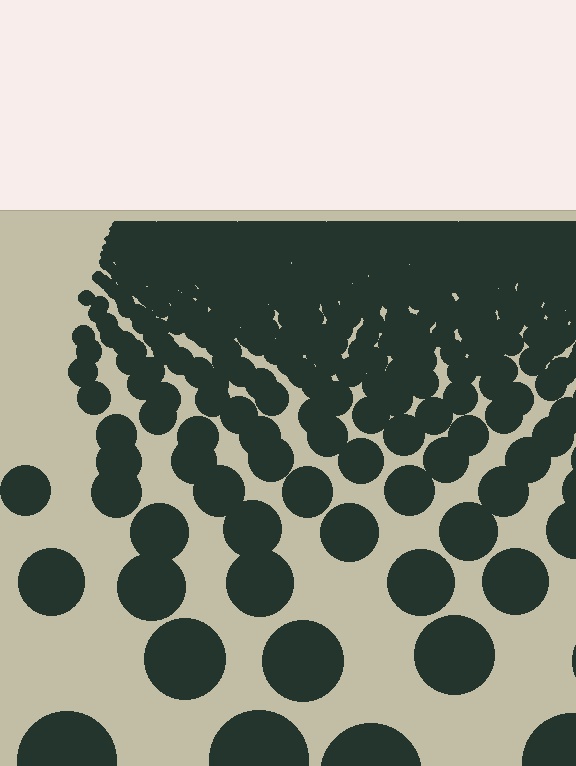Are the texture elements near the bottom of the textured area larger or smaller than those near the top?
Larger. Near the bottom, elements are closer to the viewer and appear at a bigger on-screen size.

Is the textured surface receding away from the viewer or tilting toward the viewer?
The surface is receding away from the viewer. Texture elements get smaller and denser toward the top.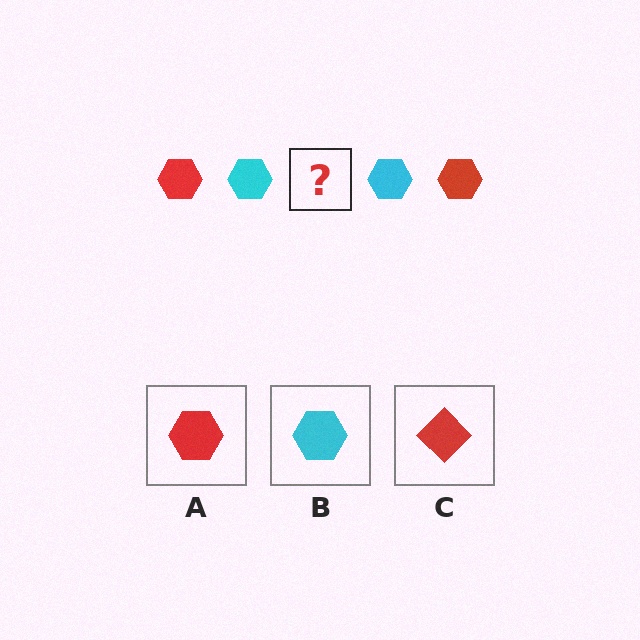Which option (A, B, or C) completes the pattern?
A.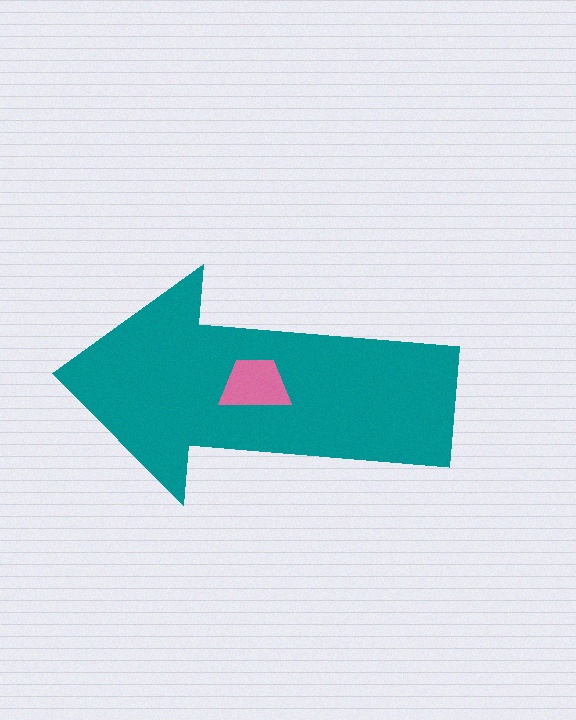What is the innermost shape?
The pink trapezoid.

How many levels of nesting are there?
2.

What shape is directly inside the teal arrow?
The pink trapezoid.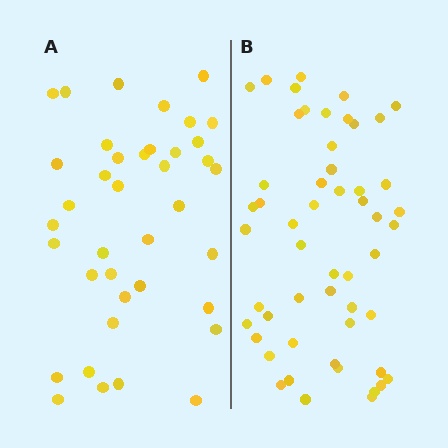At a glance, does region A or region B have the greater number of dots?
Region B (the right region) has more dots.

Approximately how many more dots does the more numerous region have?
Region B has approximately 15 more dots than region A.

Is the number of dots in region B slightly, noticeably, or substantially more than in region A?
Region B has noticeably more, but not dramatically so. The ratio is roughly 1.4 to 1.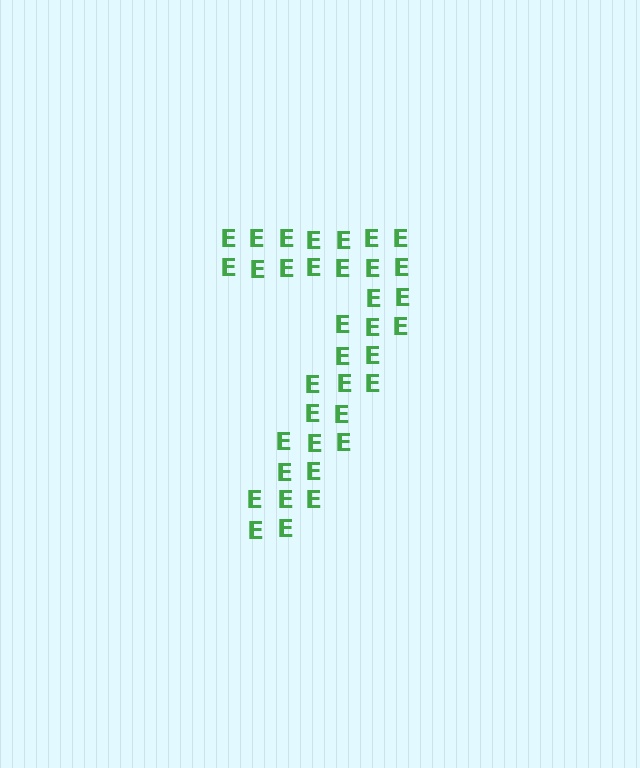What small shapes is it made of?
It is made of small letter E's.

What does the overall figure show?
The overall figure shows the digit 7.